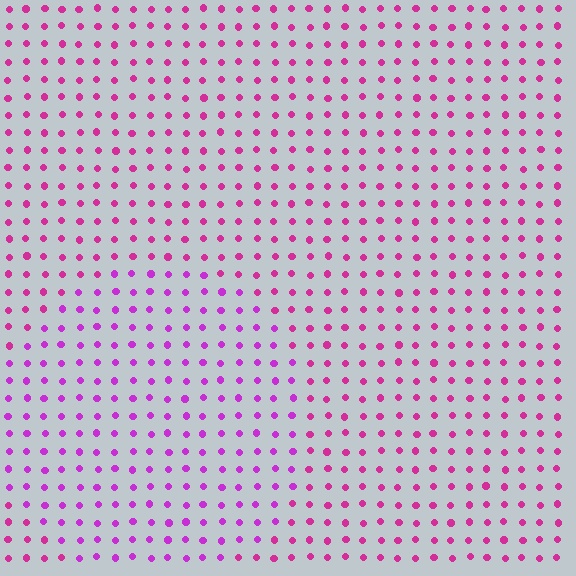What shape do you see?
I see a circle.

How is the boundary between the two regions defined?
The boundary is defined purely by a slight shift in hue (about 25 degrees). Spacing, size, and orientation are identical on both sides.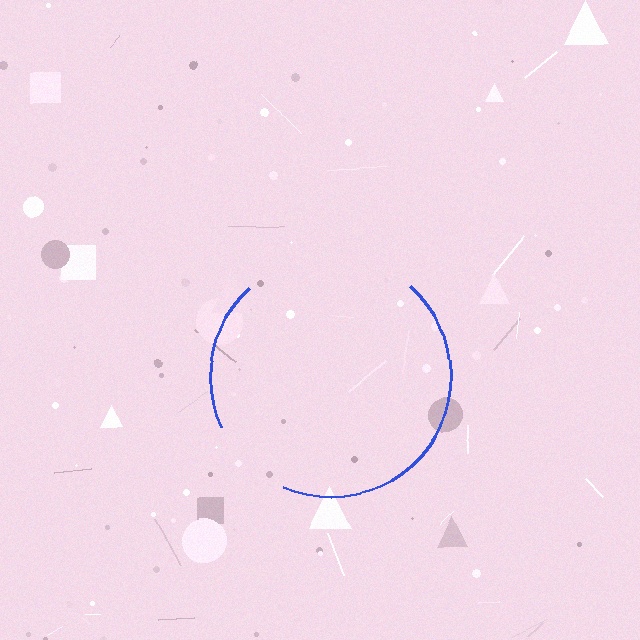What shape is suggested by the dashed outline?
The dashed outline suggests a circle.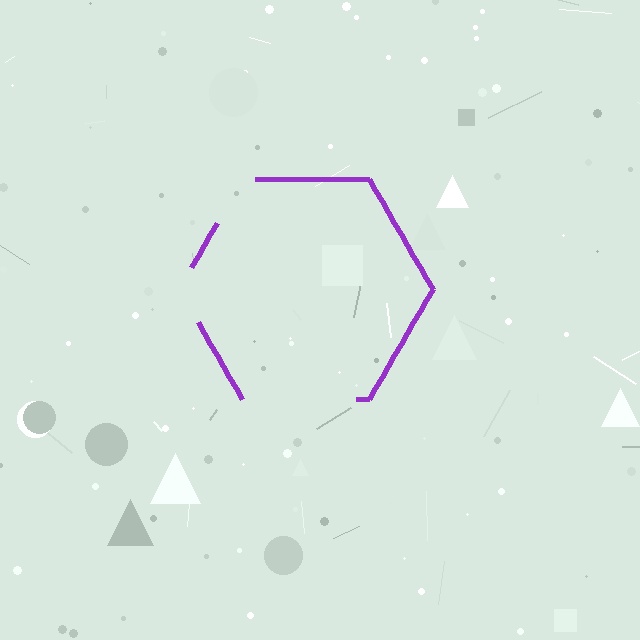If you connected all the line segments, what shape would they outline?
They would outline a hexagon.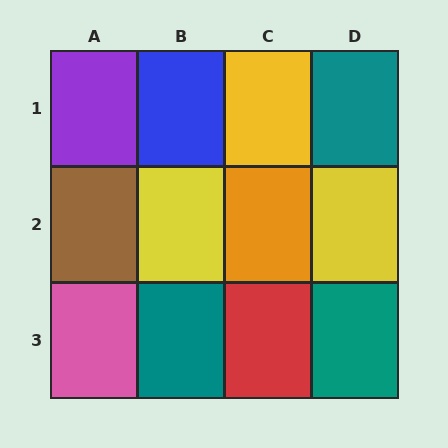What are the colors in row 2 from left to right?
Brown, yellow, orange, yellow.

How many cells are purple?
1 cell is purple.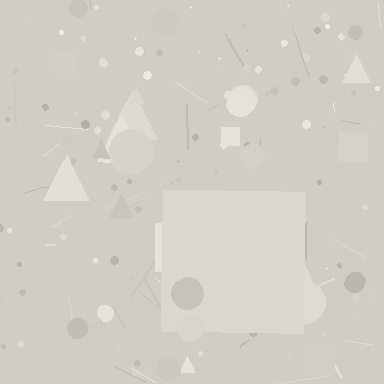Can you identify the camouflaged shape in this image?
The camouflaged shape is a square.